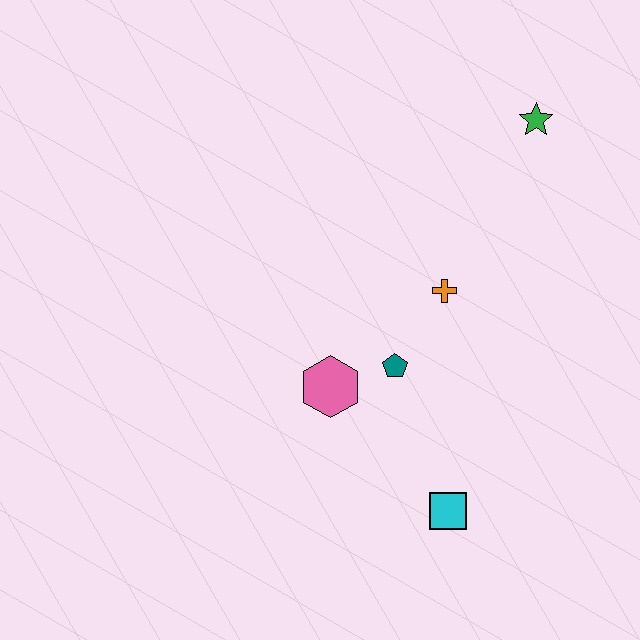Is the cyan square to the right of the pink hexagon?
Yes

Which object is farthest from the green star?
The cyan square is farthest from the green star.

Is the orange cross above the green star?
No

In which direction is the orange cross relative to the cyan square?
The orange cross is above the cyan square.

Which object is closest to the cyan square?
The teal pentagon is closest to the cyan square.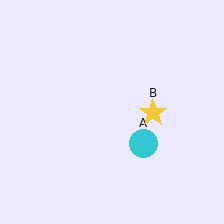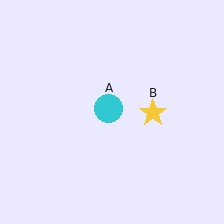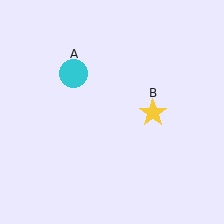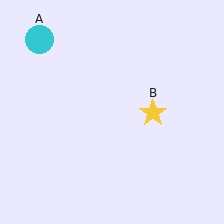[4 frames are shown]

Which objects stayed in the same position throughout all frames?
Yellow star (object B) remained stationary.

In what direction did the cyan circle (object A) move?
The cyan circle (object A) moved up and to the left.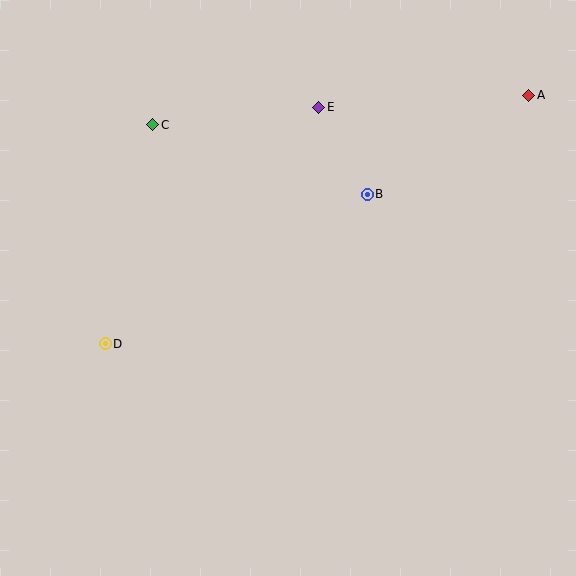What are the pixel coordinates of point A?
Point A is at (529, 96).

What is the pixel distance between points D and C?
The distance between D and C is 224 pixels.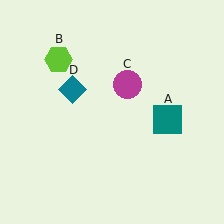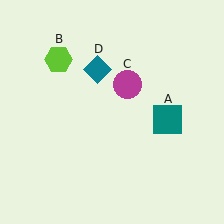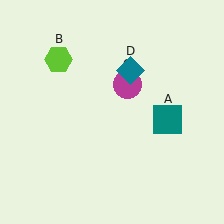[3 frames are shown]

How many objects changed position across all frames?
1 object changed position: teal diamond (object D).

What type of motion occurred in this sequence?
The teal diamond (object D) rotated clockwise around the center of the scene.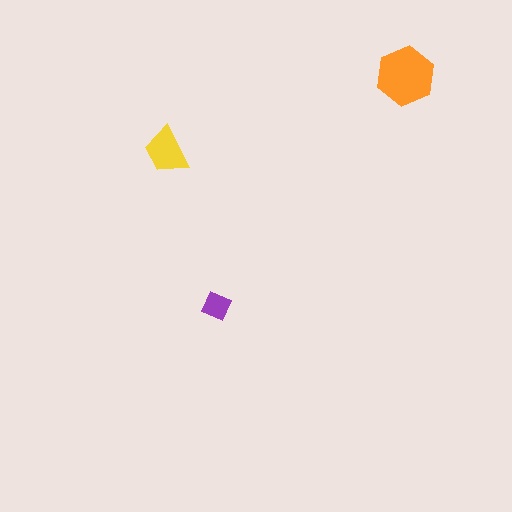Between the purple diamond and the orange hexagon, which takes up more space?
The orange hexagon.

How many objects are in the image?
There are 3 objects in the image.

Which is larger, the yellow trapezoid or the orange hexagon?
The orange hexagon.